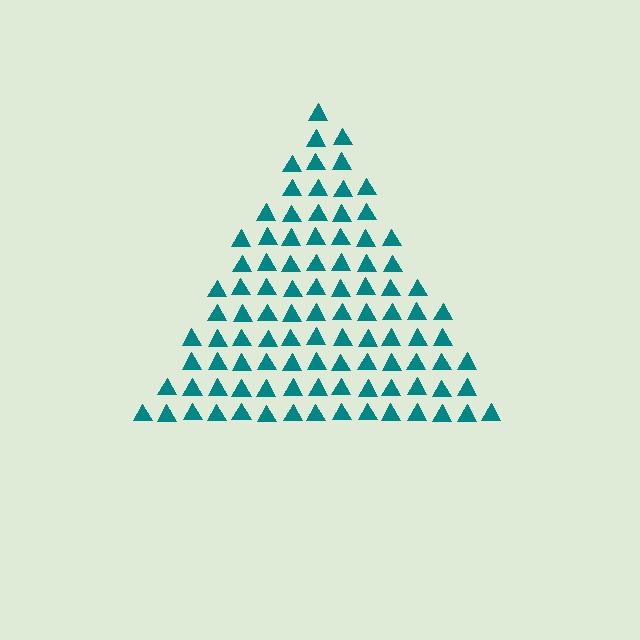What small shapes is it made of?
It is made of small triangles.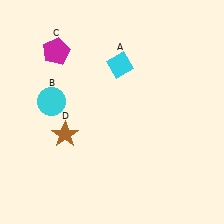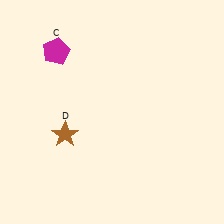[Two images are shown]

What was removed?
The cyan circle (B), the cyan diamond (A) were removed in Image 2.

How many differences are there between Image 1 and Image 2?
There are 2 differences between the two images.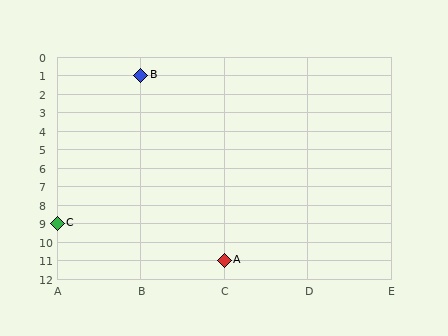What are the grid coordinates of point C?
Point C is at grid coordinates (A, 9).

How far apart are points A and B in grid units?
Points A and B are 1 column and 10 rows apart (about 10.0 grid units diagonally).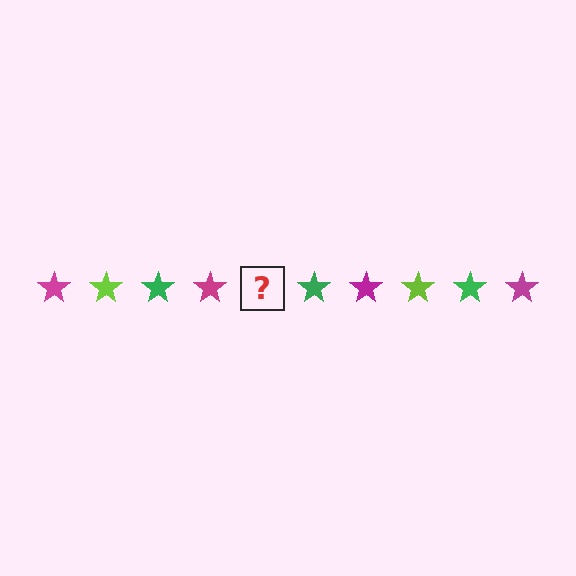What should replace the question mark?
The question mark should be replaced with a lime star.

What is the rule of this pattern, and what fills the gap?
The rule is that the pattern cycles through magenta, lime, green stars. The gap should be filled with a lime star.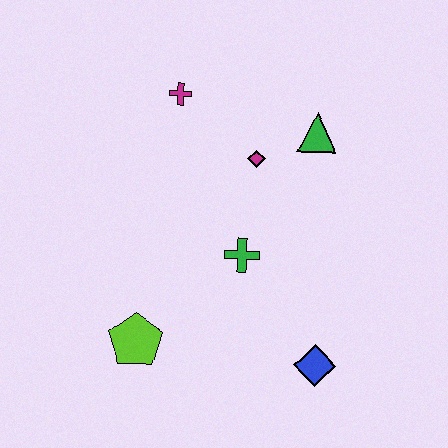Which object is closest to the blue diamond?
The green cross is closest to the blue diamond.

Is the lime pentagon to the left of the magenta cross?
Yes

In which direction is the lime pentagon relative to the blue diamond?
The lime pentagon is to the left of the blue diamond.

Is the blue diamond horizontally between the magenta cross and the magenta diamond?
No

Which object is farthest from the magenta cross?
The blue diamond is farthest from the magenta cross.